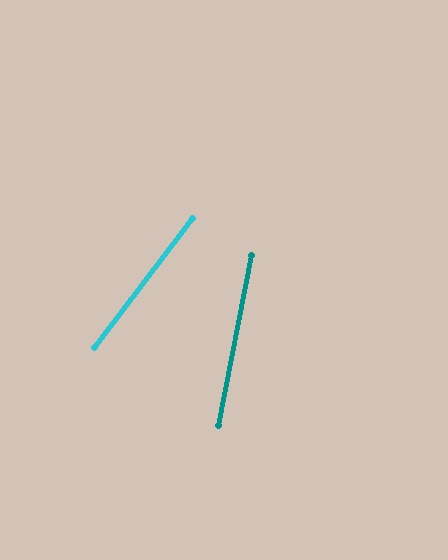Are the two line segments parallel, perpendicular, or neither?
Neither parallel nor perpendicular — they differ by about 26°.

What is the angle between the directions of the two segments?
Approximately 26 degrees.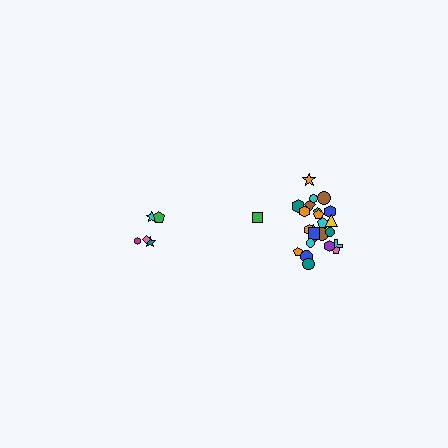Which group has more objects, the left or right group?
The right group.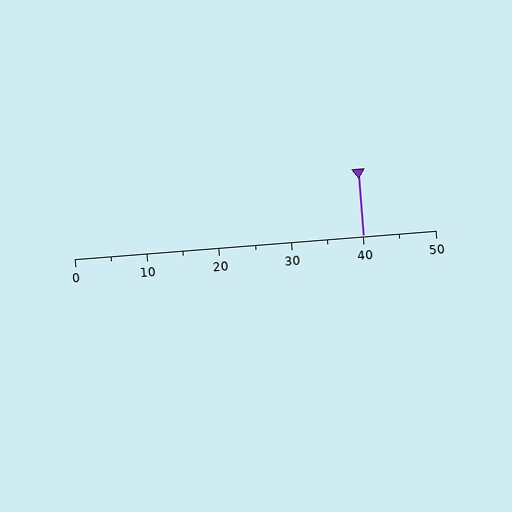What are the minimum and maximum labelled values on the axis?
The axis runs from 0 to 50.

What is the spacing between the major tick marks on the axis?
The major ticks are spaced 10 apart.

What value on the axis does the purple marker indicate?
The marker indicates approximately 40.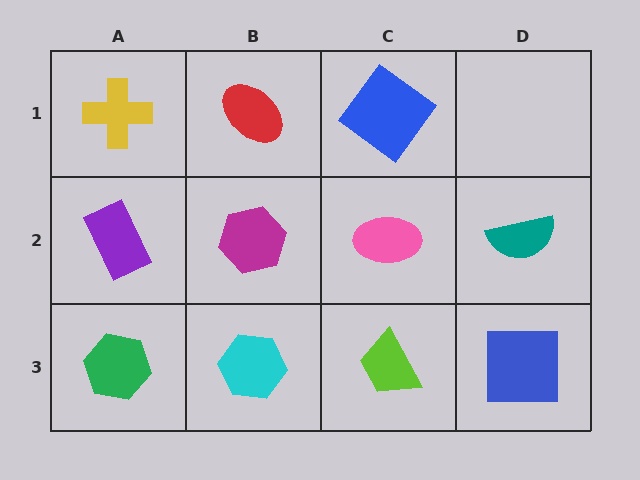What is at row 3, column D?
A blue square.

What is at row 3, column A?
A green hexagon.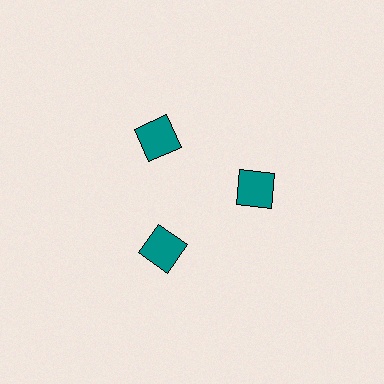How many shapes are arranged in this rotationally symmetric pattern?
There are 3 shapes, arranged in 3 groups of 1.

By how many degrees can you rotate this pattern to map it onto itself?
The pattern maps onto itself every 120 degrees of rotation.